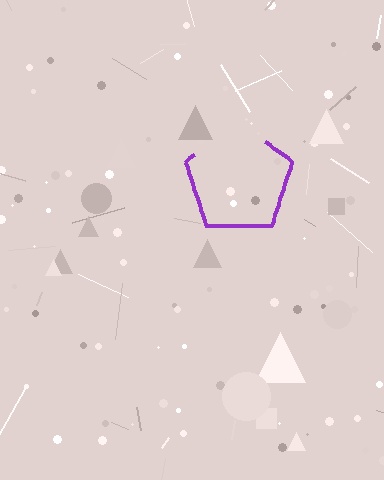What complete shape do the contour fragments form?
The contour fragments form a pentagon.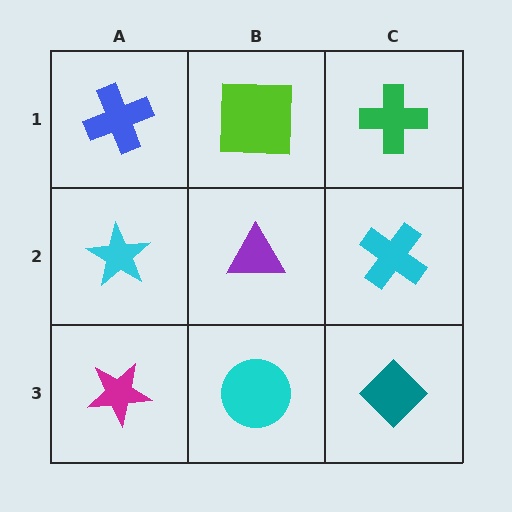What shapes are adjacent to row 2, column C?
A green cross (row 1, column C), a teal diamond (row 3, column C), a purple triangle (row 2, column B).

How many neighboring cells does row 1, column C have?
2.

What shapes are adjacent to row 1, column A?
A cyan star (row 2, column A), a lime square (row 1, column B).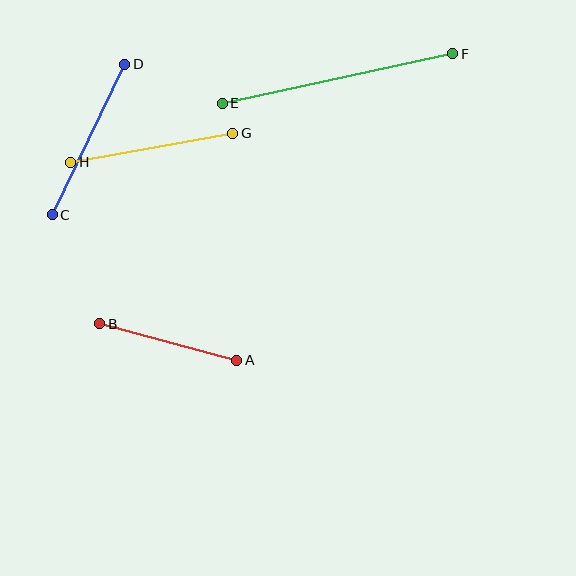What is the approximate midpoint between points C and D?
The midpoint is at approximately (89, 140) pixels.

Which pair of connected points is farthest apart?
Points E and F are farthest apart.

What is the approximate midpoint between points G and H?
The midpoint is at approximately (152, 148) pixels.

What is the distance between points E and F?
The distance is approximately 236 pixels.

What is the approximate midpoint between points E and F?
The midpoint is at approximately (338, 78) pixels.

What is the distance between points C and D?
The distance is approximately 167 pixels.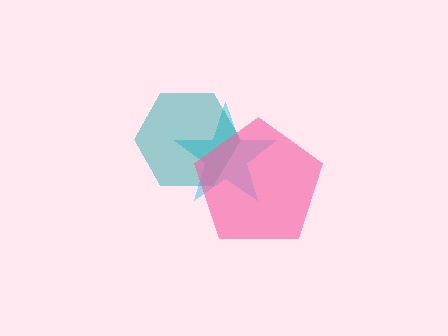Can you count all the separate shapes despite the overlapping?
Yes, there are 3 separate shapes.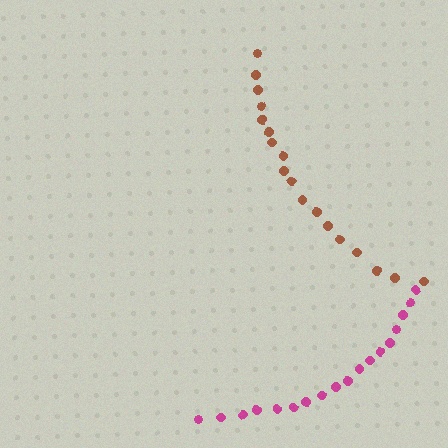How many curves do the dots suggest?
There are 2 distinct paths.